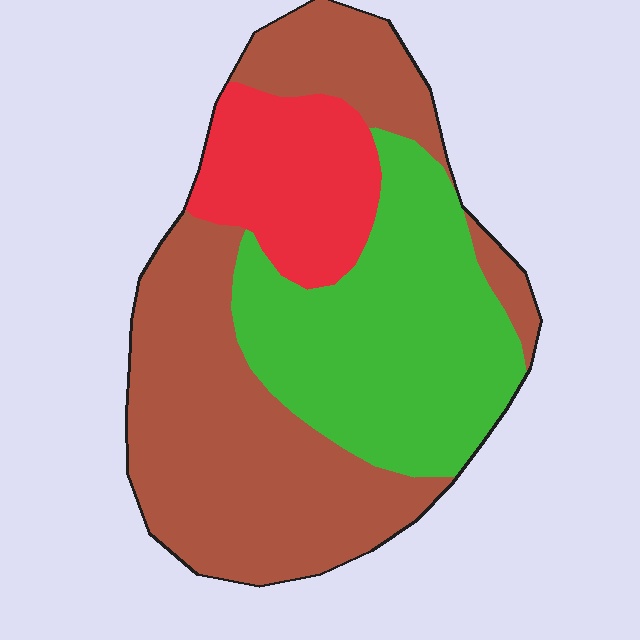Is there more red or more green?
Green.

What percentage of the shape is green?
Green takes up about one third (1/3) of the shape.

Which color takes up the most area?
Brown, at roughly 50%.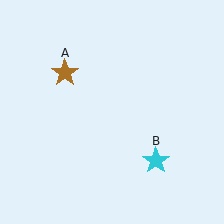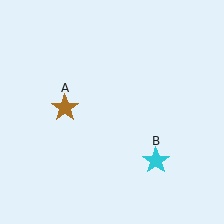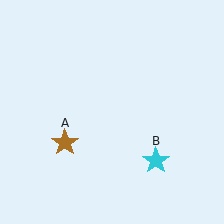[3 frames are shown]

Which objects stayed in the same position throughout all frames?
Cyan star (object B) remained stationary.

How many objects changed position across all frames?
1 object changed position: brown star (object A).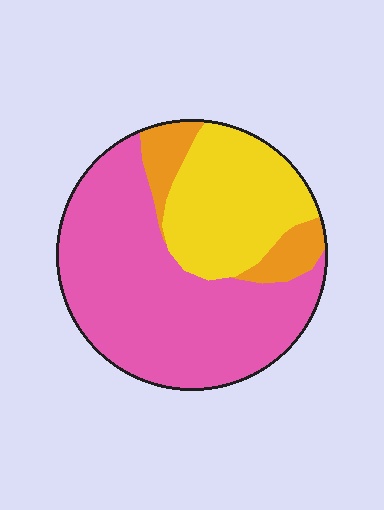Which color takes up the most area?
Pink, at roughly 60%.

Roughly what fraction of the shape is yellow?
Yellow takes up about one quarter (1/4) of the shape.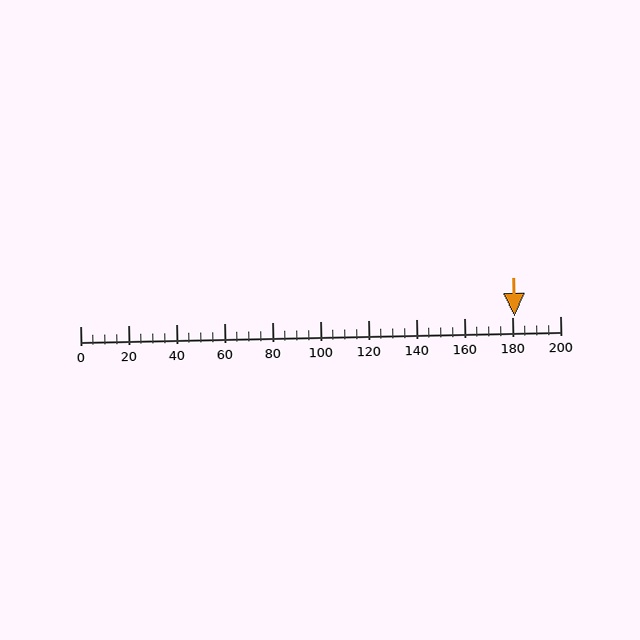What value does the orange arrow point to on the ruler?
The orange arrow points to approximately 181.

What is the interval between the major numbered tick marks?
The major tick marks are spaced 20 units apart.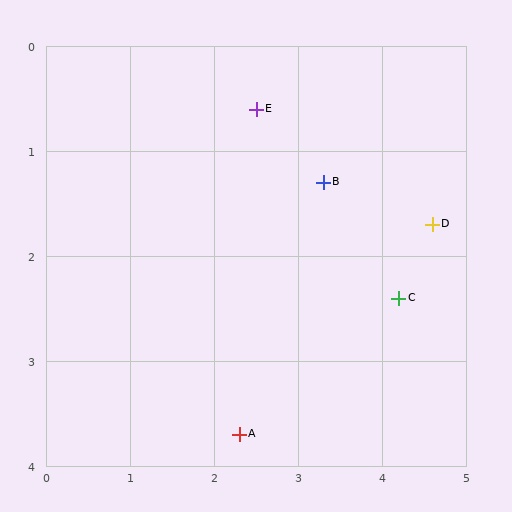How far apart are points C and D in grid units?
Points C and D are about 0.8 grid units apart.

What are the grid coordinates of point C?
Point C is at approximately (4.2, 2.4).